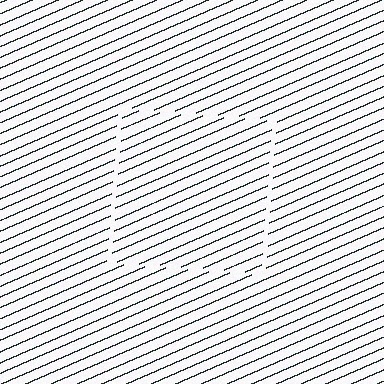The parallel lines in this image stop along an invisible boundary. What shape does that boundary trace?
An illusory square. The interior of the shape contains the same grating, shifted by half a period — the contour is defined by the phase discontinuity where line-ends from the inner and outer gratings abut.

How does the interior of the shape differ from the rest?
The interior of the shape contains the same grating, shifted by half a period — the contour is defined by the phase discontinuity where line-ends from the inner and outer gratings abut.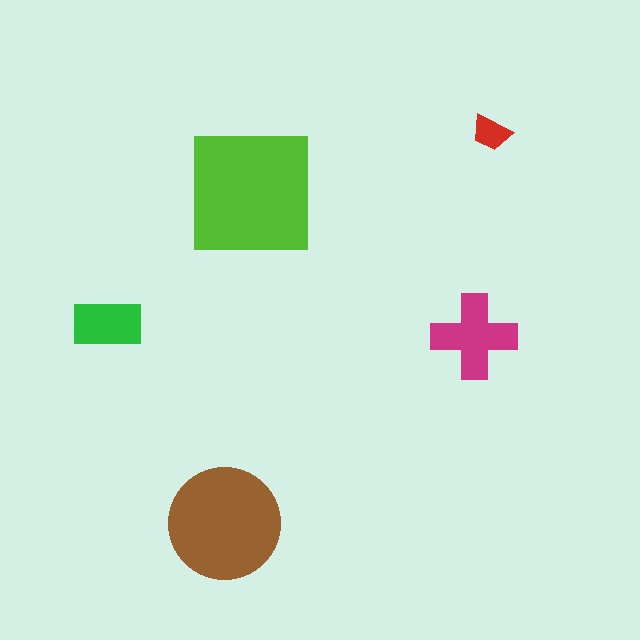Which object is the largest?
The lime square.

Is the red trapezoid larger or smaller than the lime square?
Smaller.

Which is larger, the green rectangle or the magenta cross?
The magenta cross.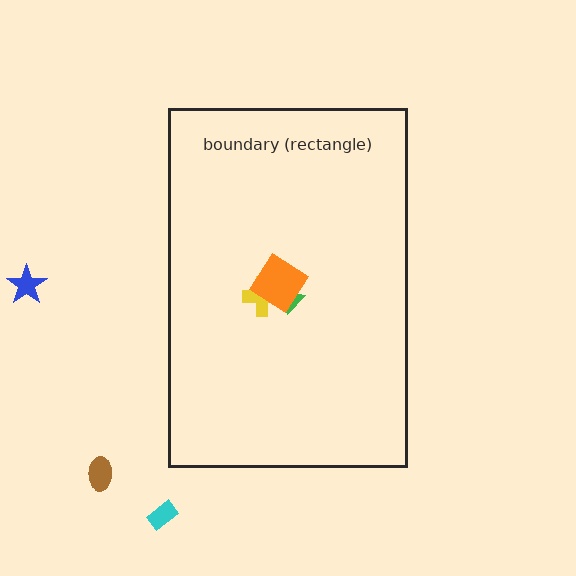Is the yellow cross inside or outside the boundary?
Inside.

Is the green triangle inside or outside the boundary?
Inside.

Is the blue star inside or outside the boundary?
Outside.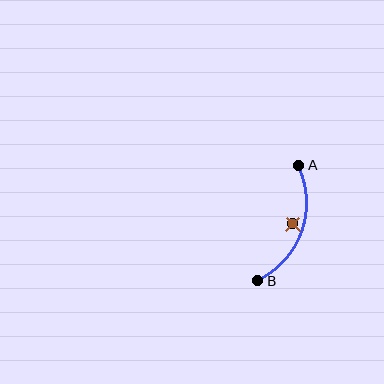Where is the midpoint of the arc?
The arc midpoint is the point on the curve farthest from the straight line joining A and B. It sits to the right of that line.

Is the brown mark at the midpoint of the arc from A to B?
No — the brown mark does not lie on the arc at all. It sits slightly inside the curve.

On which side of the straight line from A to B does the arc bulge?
The arc bulges to the right of the straight line connecting A and B.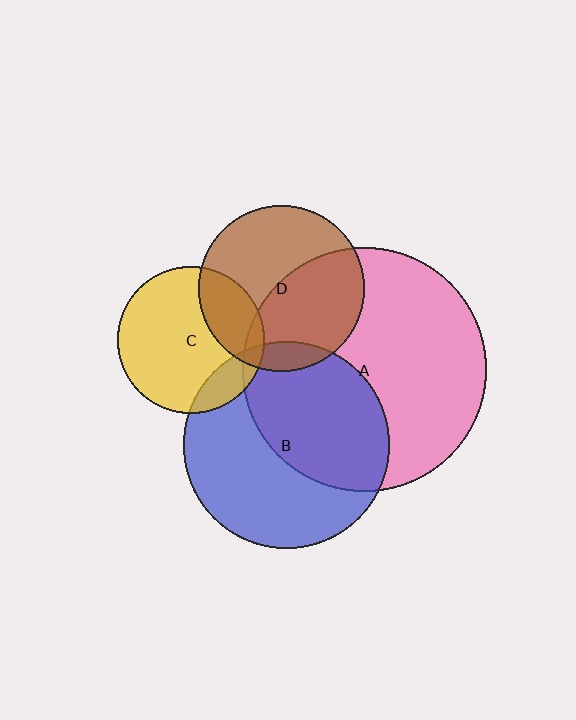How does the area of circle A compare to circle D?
Approximately 2.2 times.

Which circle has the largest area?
Circle A (pink).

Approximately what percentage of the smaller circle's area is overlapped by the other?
Approximately 50%.